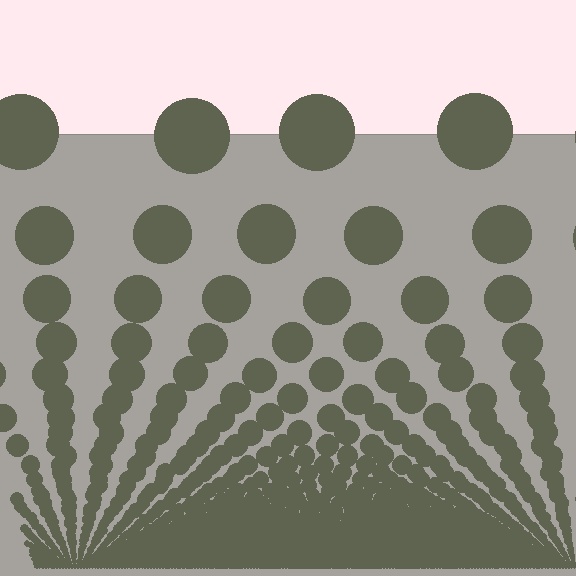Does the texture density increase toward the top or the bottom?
Density increases toward the bottom.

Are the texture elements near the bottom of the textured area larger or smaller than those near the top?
Smaller. The gradient is inverted — elements near the bottom are smaller and denser.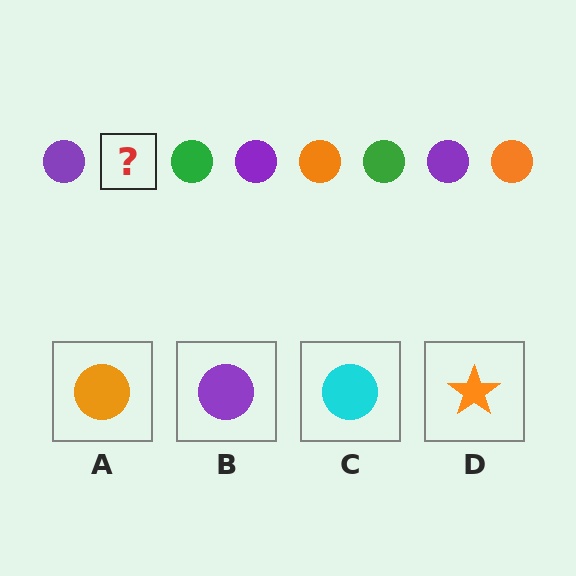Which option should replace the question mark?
Option A.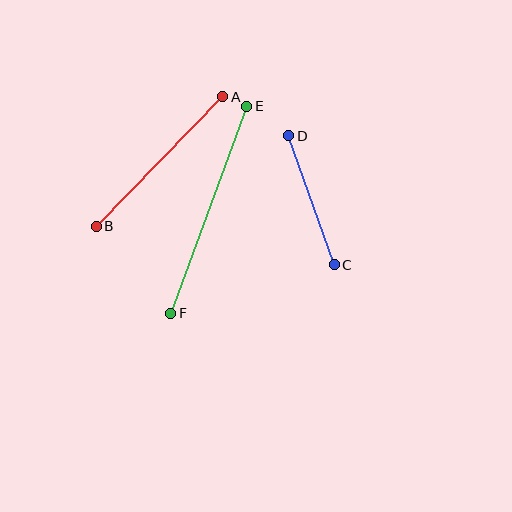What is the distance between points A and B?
The distance is approximately 181 pixels.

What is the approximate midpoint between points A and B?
The midpoint is at approximately (160, 161) pixels.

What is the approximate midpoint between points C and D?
The midpoint is at approximately (311, 200) pixels.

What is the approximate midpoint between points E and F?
The midpoint is at approximately (209, 210) pixels.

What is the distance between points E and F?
The distance is approximately 220 pixels.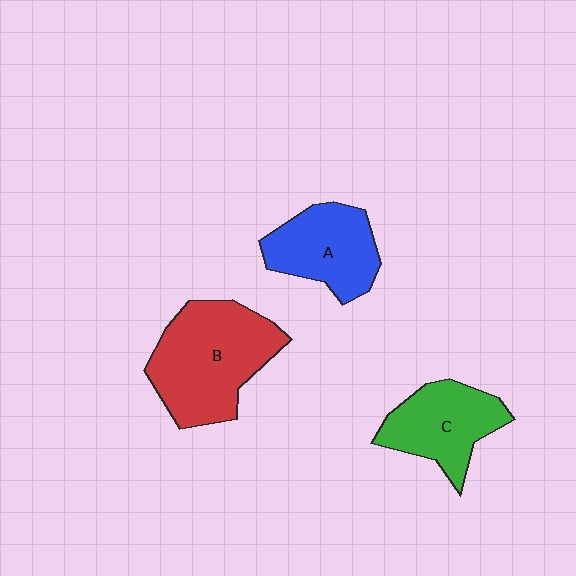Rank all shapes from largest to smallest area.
From largest to smallest: B (red), A (blue), C (green).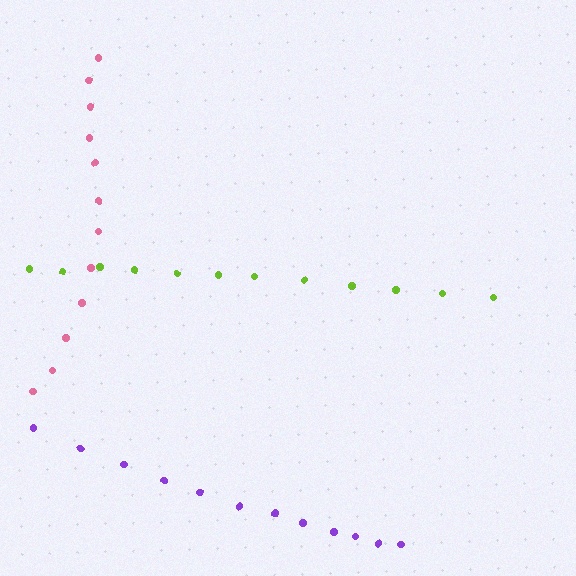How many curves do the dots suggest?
There are 3 distinct paths.